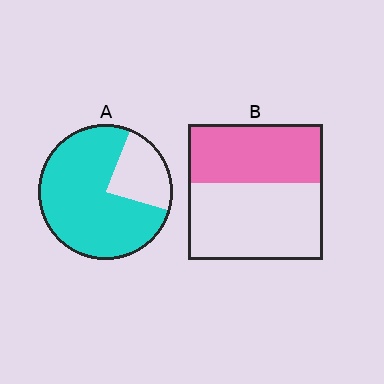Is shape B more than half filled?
No.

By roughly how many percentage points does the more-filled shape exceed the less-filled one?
By roughly 35 percentage points (A over B).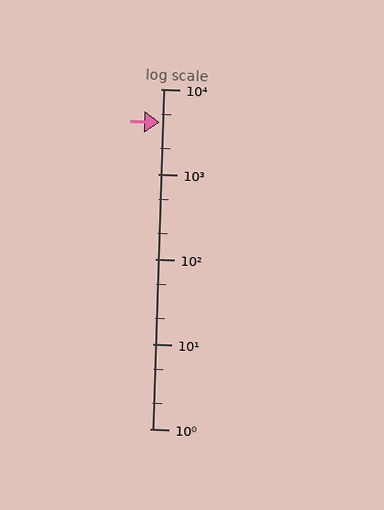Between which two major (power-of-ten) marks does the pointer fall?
The pointer is between 1000 and 10000.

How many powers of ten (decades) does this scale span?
The scale spans 4 decades, from 1 to 10000.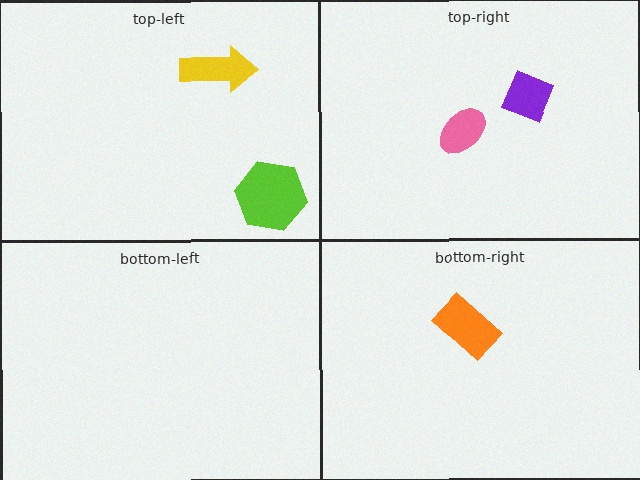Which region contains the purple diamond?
The top-right region.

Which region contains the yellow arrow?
The top-left region.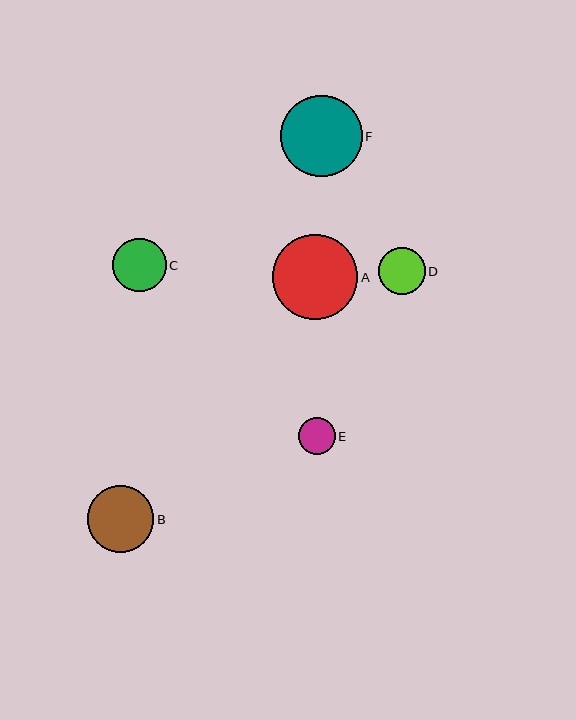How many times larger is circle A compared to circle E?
Circle A is approximately 2.3 times the size of circle E.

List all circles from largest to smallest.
From largest to smallest: A, F, B, C, D, E.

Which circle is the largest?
Circle A is the largest with a size of approximately 85 pixels.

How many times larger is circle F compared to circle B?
Circle F is approximately 1.2 times the size of circle B.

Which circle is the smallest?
Circle E is the smallest with a size of approximately 37 pixels.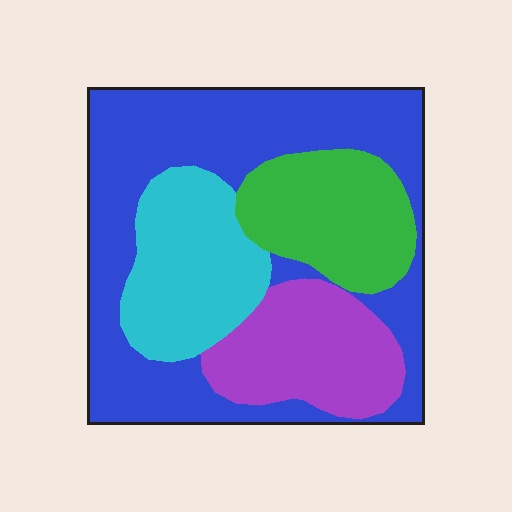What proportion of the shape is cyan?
Cyan covers about 20% of the shape.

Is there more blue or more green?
Blue.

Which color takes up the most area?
Blue, at roughly 45%.